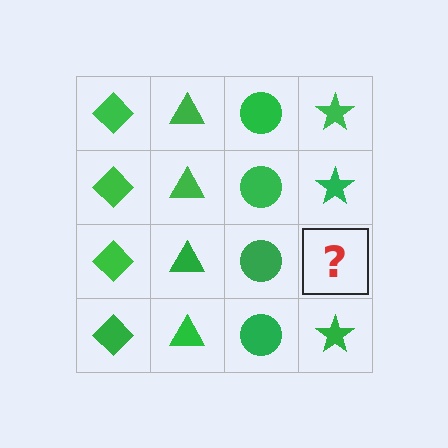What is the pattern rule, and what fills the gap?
The rule is that each column has a consistent shape. The gap should be filled with a green star.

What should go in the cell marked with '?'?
The missing cell should contain a green star.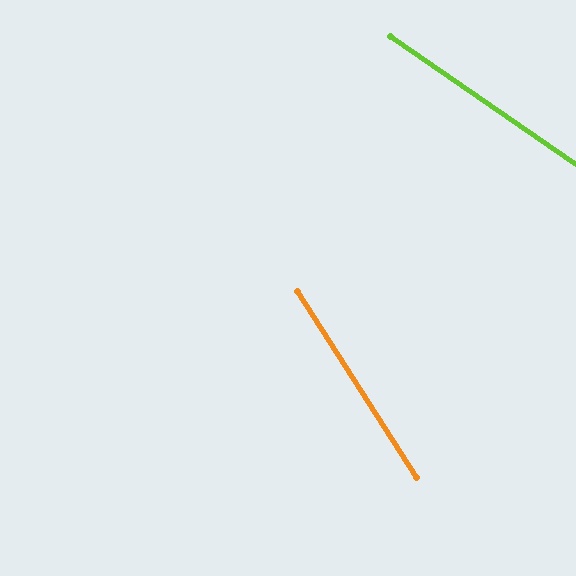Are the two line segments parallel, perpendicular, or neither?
Neither parallel nor perpendicular — they differ by about 23°.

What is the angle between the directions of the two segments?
Approximately 23 degrees.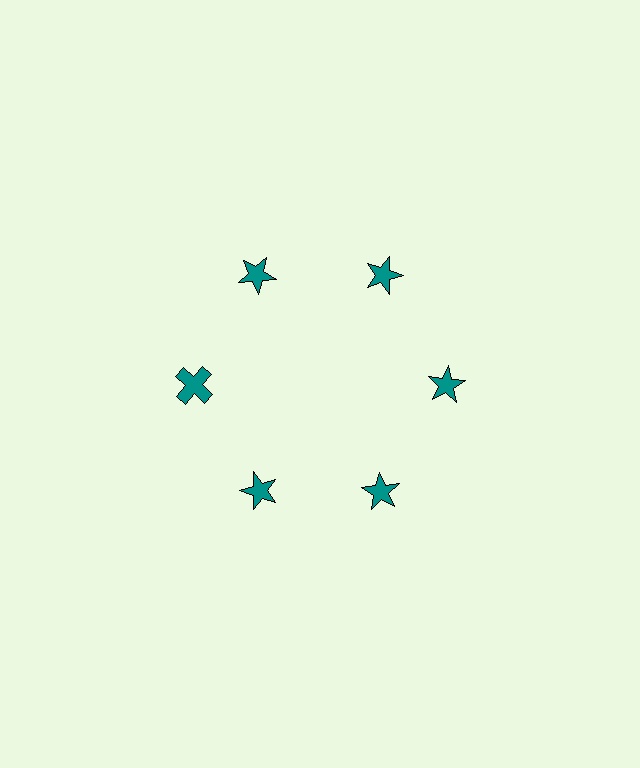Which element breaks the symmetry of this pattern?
The teal cross at roughly the 9 o'clock position breaks the symmetry. All other shapes are teal stars.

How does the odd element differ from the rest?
It has a different shape: cross instead of star.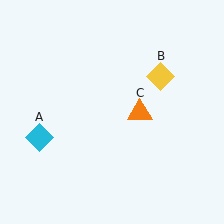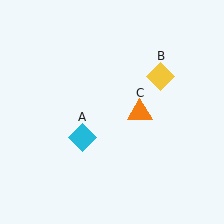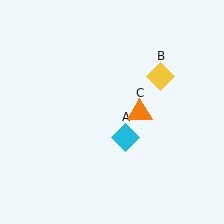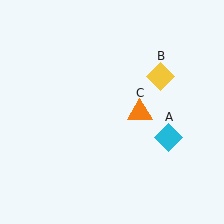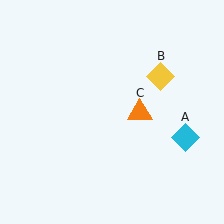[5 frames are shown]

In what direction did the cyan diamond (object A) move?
The cyan diamond (object A) moved right.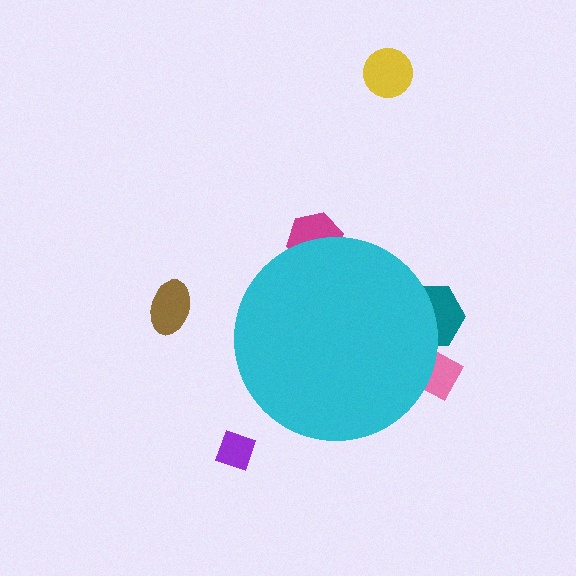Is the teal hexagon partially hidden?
Yes, the teal hexagon is partially hidden behind the cyan circle.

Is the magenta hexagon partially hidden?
Yes, the magenta hexagon is partially hidden behind the cyan circle.